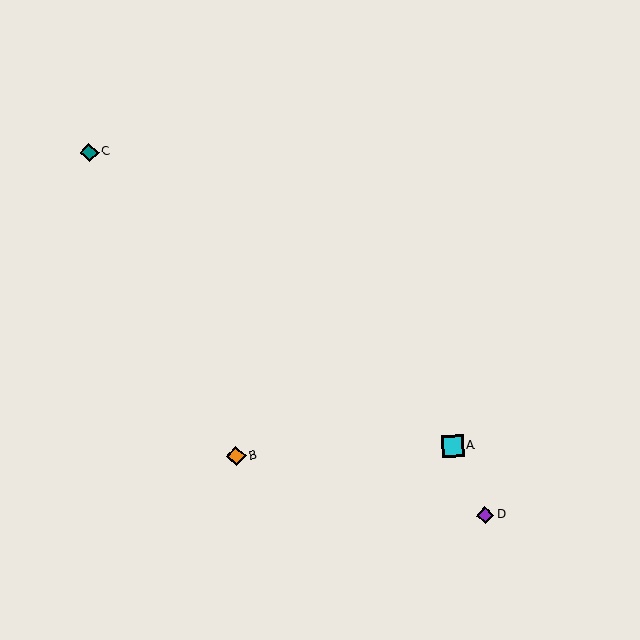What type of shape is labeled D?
Shape D is a purple diamond.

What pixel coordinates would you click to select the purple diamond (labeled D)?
Click at (485, 515) to select the purple diamond D.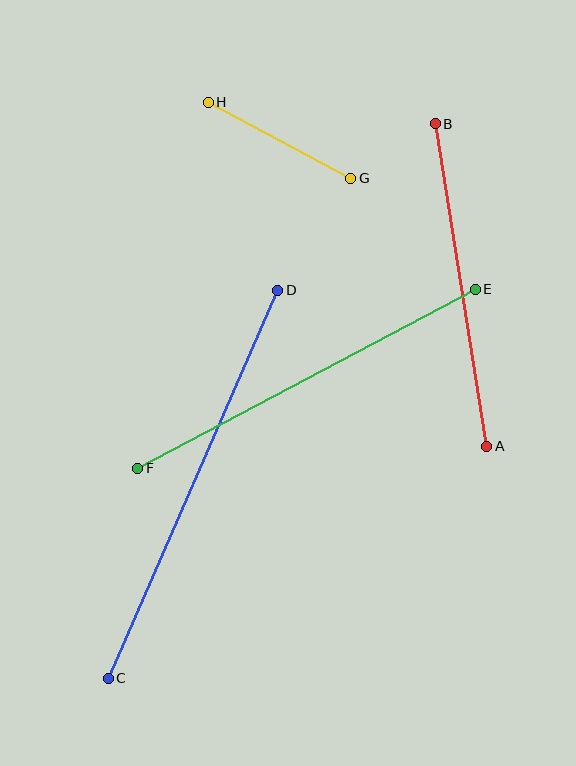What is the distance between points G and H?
The distance is approximately 162 pixels.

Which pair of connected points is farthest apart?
Points C and D are farthest apart.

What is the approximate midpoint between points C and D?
The midpoint is at approximately (193, 484) pixels.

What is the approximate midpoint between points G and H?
The midpoint is at approximately (279, 140) pixels.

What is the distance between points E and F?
The distance is approximately 382 pixels.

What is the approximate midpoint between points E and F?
The midpoint is at approximately (306, 379) pixels.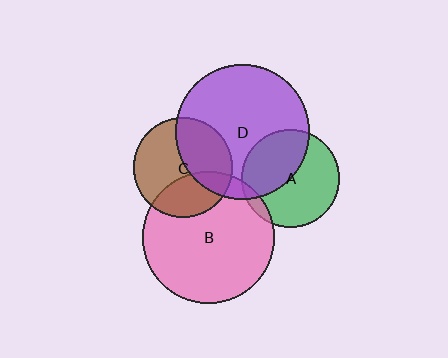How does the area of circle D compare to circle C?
Approximately 1.8 times.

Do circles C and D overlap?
Yes.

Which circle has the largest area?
Circle D (purple).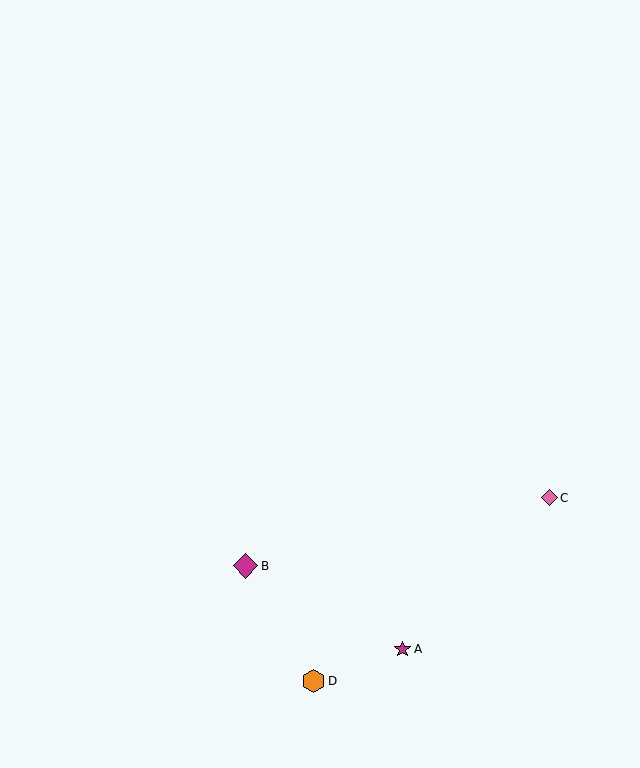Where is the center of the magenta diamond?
The center of the magenta diamond is at (245, 566).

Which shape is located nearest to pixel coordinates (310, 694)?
The orange hexagon (labeled D) at (314, 681) is nearest to that location.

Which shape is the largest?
The magenta diamond (labeled B) is the largest.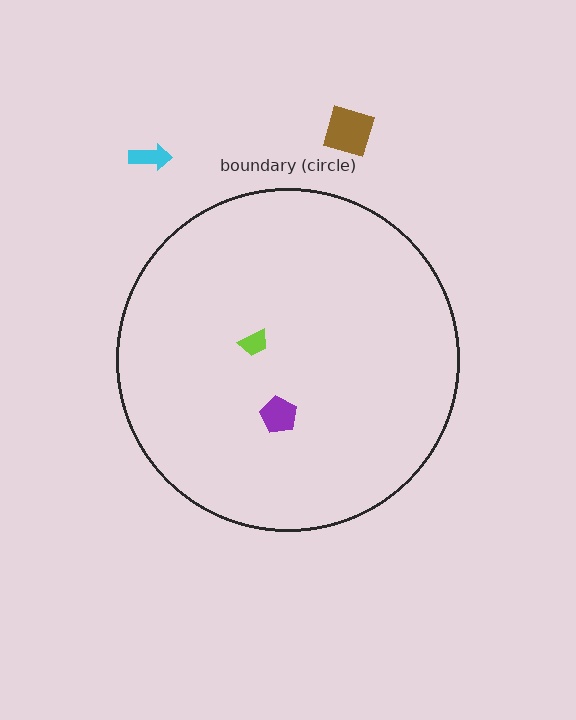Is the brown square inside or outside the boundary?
Outside.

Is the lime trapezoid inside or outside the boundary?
Inside.